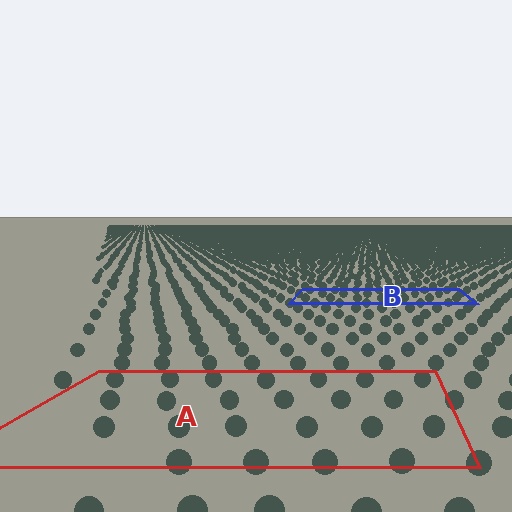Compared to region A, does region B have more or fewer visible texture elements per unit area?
Region B has more texture elements per unit area — they are packed more densely because it is farther away.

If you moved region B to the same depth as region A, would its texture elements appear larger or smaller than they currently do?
They would appear larger. At a closer depth, the same texture elements are projected at a bigger on-screen size.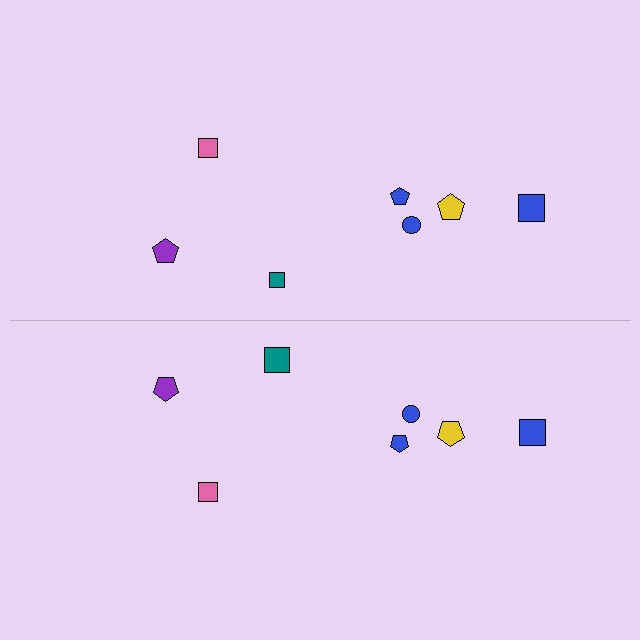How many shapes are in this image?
There are 14 shapes in this image.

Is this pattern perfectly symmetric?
No, the pattern is not perfectly symmetric. The teal square on the bottom side has a different size than its mirror counterpart.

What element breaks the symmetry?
The teal square on the bottom side has a different size than its mirror counterpart.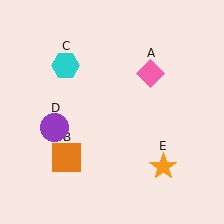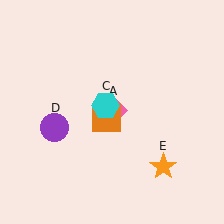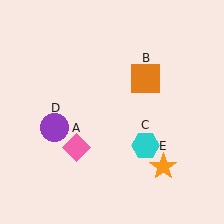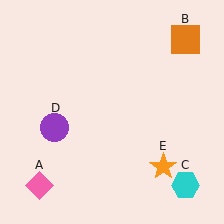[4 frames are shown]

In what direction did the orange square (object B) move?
The orange square (object B) moved up and to the right.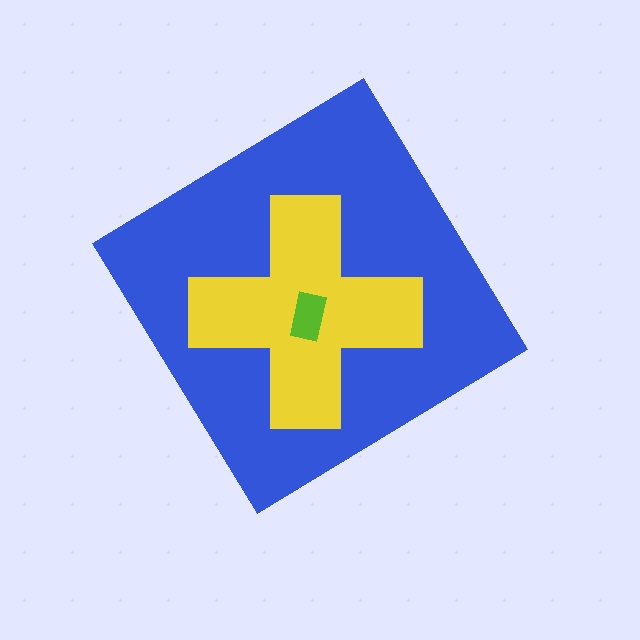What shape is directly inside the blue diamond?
The yellow cross.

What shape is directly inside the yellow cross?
The lime rectangle.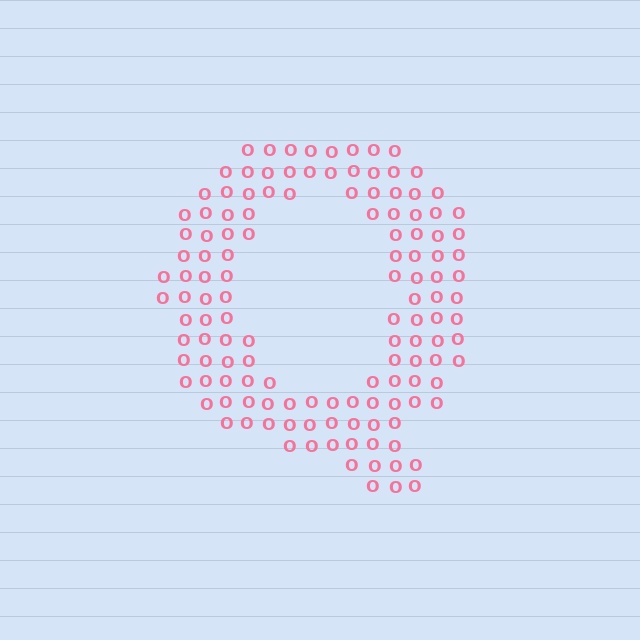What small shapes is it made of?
It is made of small letter O's.